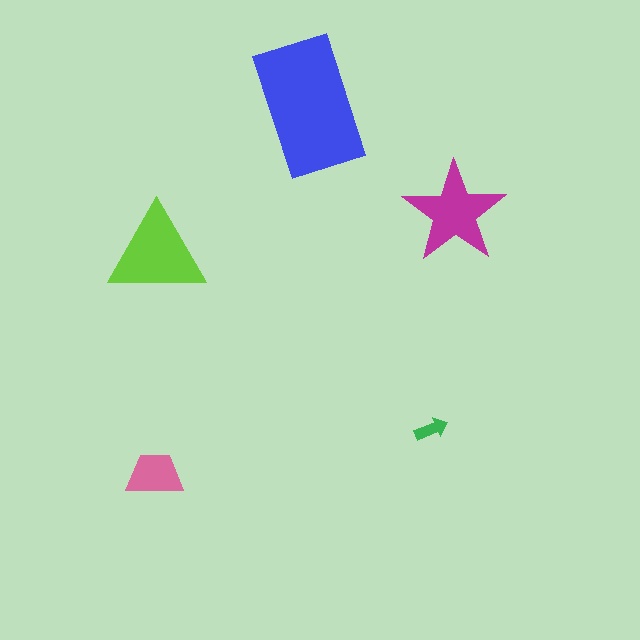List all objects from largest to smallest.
The blue rectangle, the lime triangle, the magenta star, the pink trapezoid, the green arrow.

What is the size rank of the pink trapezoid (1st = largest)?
4th.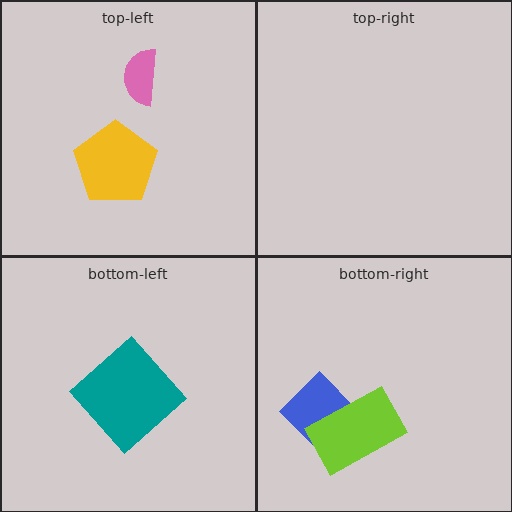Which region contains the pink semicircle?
The top-left region.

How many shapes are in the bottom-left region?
1.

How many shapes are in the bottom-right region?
2.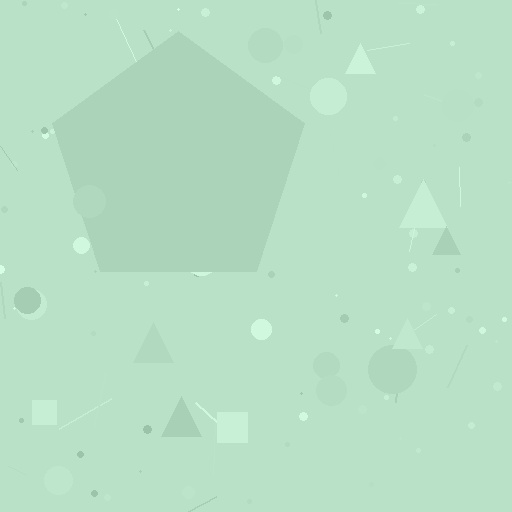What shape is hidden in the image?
A pentagon is hidden in the image.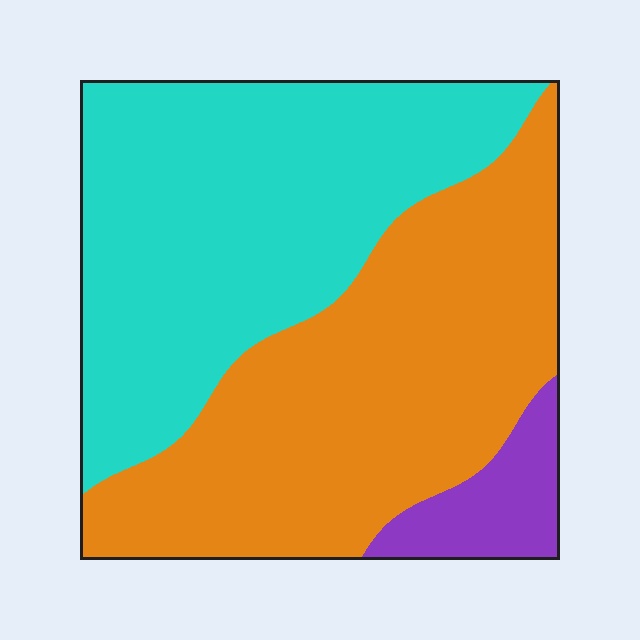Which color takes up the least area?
Purple, at roughly 10%.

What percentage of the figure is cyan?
Cyan covers 46% of the figure.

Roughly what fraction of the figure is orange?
Orange covers roughly 45% of the figure.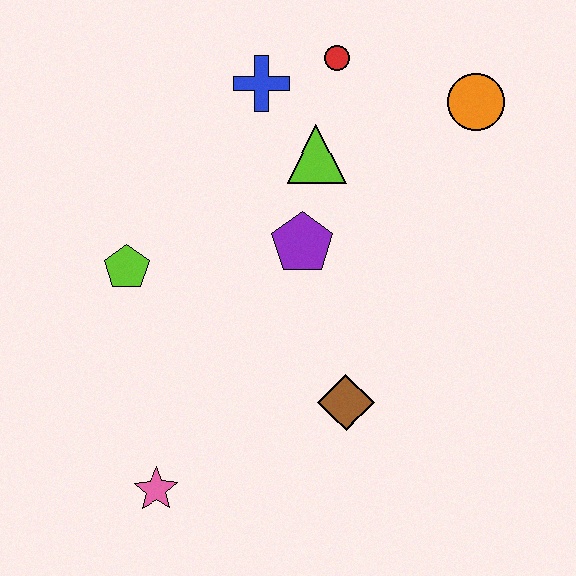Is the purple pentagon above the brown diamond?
Yes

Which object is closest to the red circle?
The blue cross is closest to the red circle.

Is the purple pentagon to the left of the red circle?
Yes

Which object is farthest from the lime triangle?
The pink star is farthest from the lime triangle.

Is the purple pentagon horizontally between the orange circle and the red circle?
No